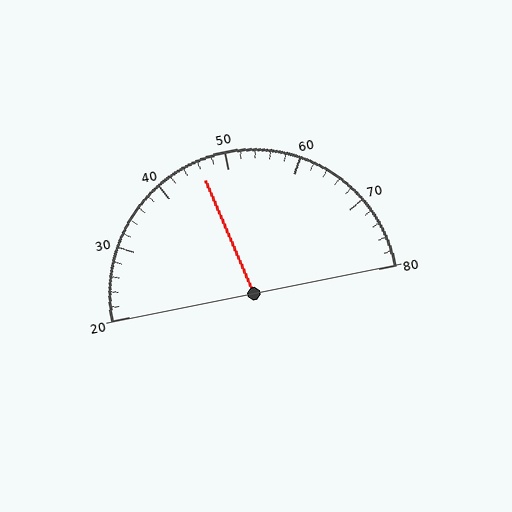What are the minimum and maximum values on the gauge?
The gauge ranges from 20 to 80.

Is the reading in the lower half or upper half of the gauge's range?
The reading is in the lower half of the range (20 to 80).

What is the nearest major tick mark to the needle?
The nearest major tick mark is 50.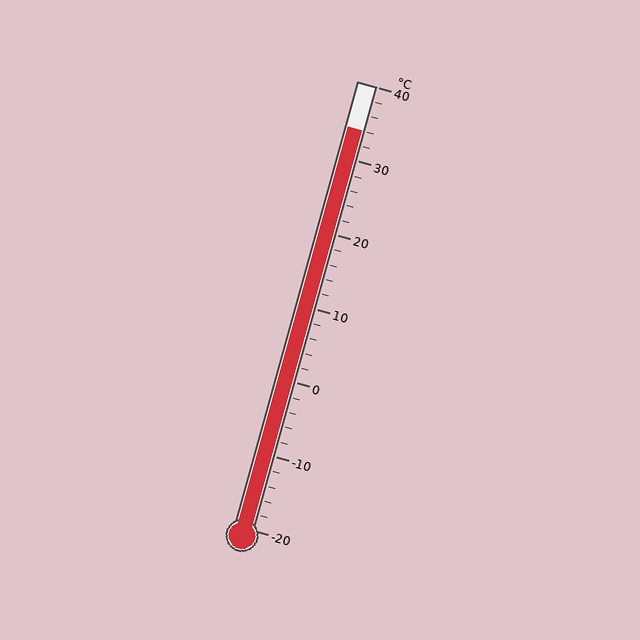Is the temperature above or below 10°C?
The temperature is above 10°C.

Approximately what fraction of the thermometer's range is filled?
The thermometer is filled to approximately 90% of its range.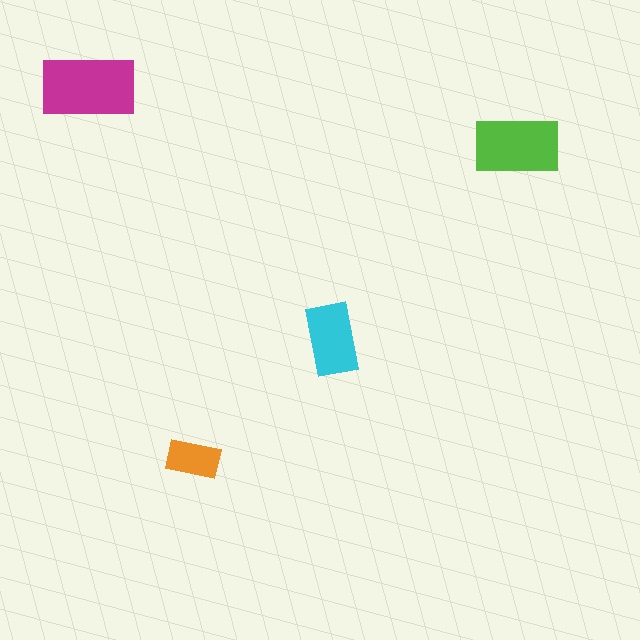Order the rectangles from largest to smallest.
the magenta one, the lime one, the cyan one, the orange one.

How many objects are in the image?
There are 4 objects in the image.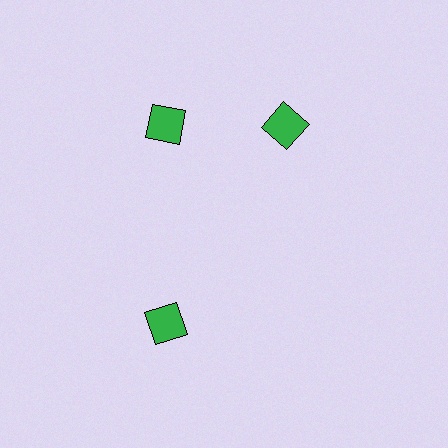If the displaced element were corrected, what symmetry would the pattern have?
It would have 3-fold rotational symmetry — the pattern would map onto itself every 120 degrees.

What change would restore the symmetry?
The symmetry would be restored by rotating it back into even spacing with its neighbors so that all 3 diamonds sit at equal angles and equal distance from the center.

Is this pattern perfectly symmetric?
No. The 3 green diamonds are arranged in a ring, but one element near the 3 o'clock position is rotated out of alignment along the ring, breaking the 3-fold rotational symmetry.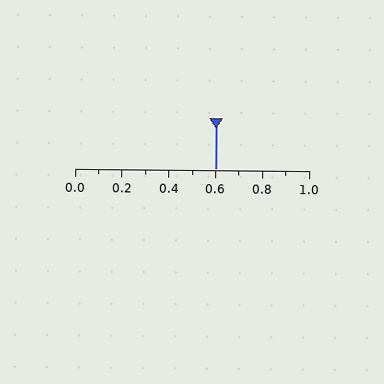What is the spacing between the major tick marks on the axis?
The major ticks are spaced 0.2 apart.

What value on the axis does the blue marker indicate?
The marker indicates approximately 0.6.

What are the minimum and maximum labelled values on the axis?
The axis runs from 0.0 to 1.0.